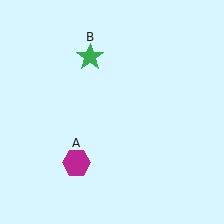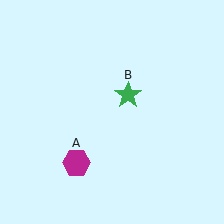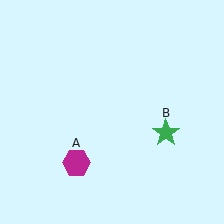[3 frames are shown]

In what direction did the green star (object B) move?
The green star (object B) moved down and to the right.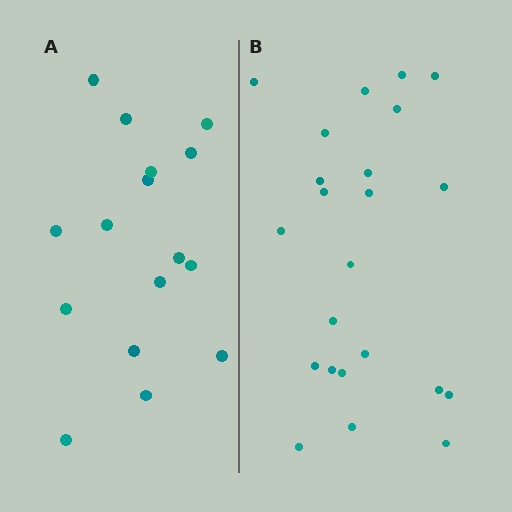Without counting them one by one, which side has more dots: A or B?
Region B (the right region) has more dots.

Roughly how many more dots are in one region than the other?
Region B has roughly 8 or so more dots than region A.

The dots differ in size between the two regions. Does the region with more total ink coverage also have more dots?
No. Region A has more total ink coverage because its dots are larger, but region B actually contains more individual dots. Total area can be misleading — the number of items is what matters here.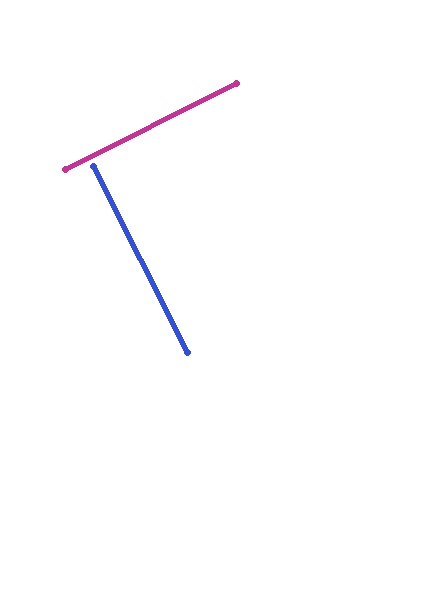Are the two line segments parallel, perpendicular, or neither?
Perpendicular — they meet at approximately 90°.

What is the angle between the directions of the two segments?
Approximately 90 degrees.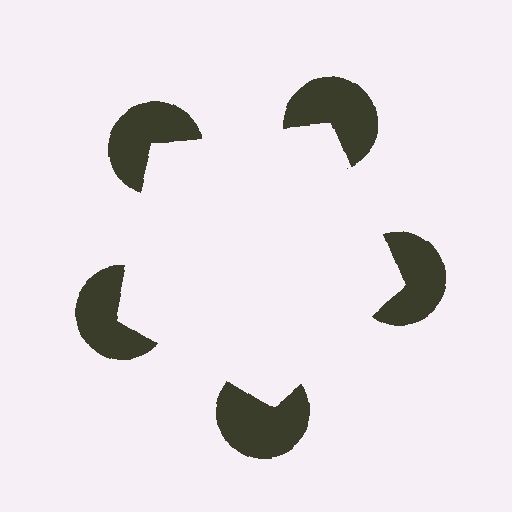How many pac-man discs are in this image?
There are 5 — one at each vertex of the illusory pentagon.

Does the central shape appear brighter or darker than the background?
It typically appears slightly brighter than the background, even though no actual brightness change is drawn.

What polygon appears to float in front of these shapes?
An illusory pentagon — its edges are inferred from the aligned wedge cuts in the pac-man discs, not physically drawn.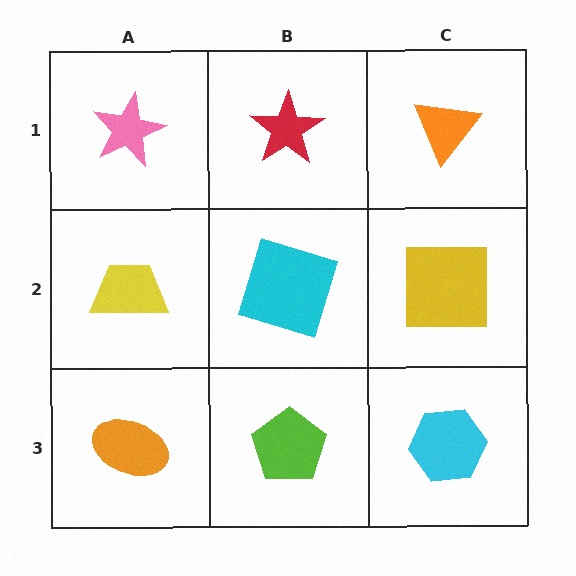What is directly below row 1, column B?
A cyan square.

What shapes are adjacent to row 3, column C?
A yellow square (row 2, column C), a lime pentagon (row 3, column B).